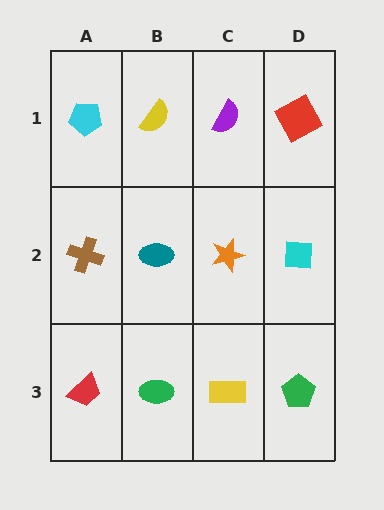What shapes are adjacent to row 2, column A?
A cyan pentagon (row 1, column A), a red trapezoid (row 3, column A), a teal ellipse (row 2, column B).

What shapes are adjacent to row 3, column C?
An orange star (row 2, column C), a green ellipse (row 3, column B), a green pentagon (row 3, column D).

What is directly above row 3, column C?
An orange star.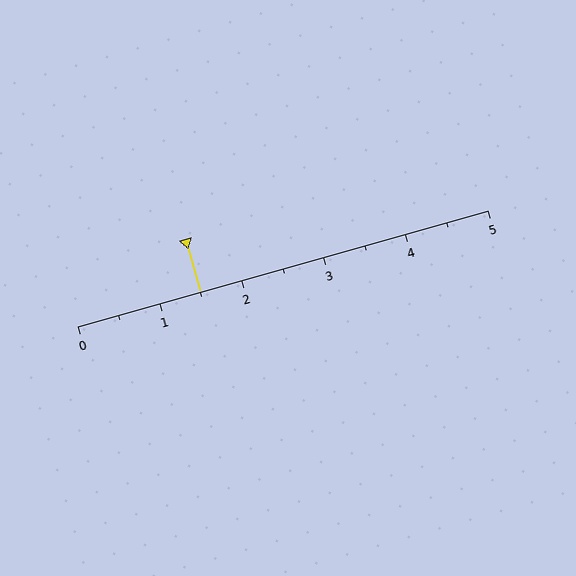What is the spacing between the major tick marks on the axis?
The major ticks are spaced 1 apart.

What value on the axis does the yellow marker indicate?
The marker indicates approximately 1.5.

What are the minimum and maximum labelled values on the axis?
The axis runs from 0 to 5.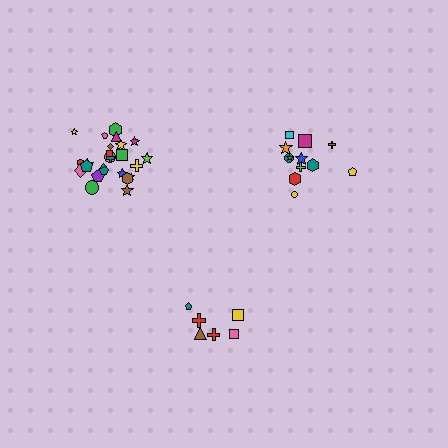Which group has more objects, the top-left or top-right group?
The top-left group.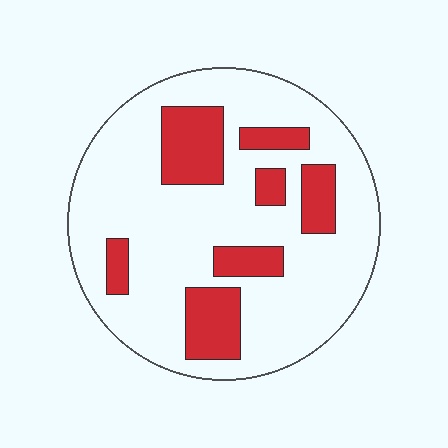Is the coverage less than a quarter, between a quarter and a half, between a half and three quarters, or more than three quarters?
Less than a quarter.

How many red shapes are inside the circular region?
7.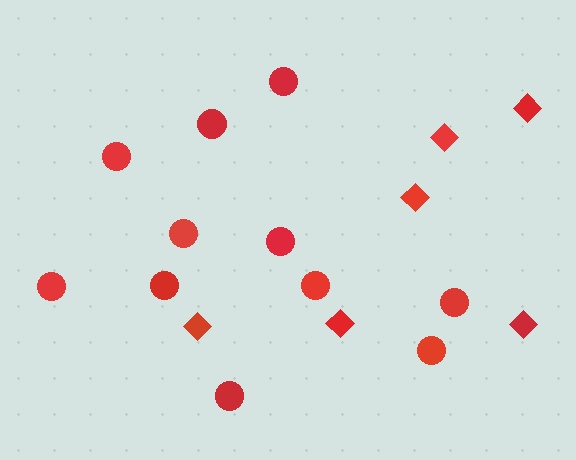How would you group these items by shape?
There are 2 groups: one group of circles (11) and one group of diamonds (6).